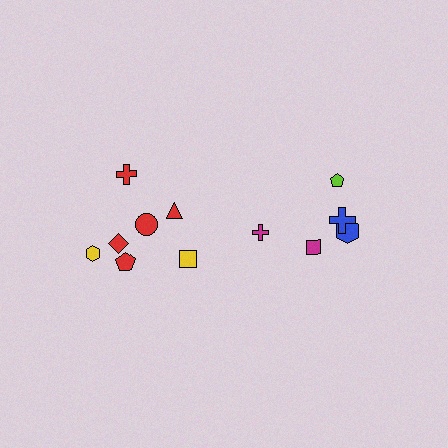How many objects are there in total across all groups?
There are 12 objects.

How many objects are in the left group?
There are 7 objects.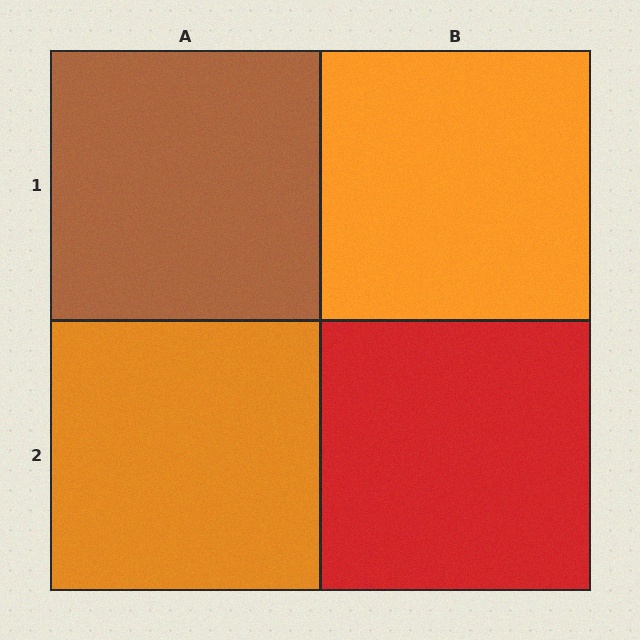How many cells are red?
1 cell is red.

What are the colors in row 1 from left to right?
Brown, orange.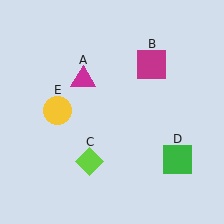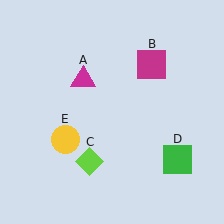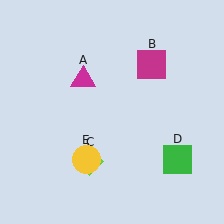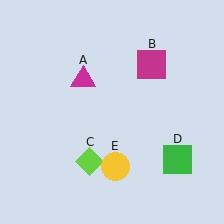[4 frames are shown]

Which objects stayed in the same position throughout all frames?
Magenta triangle (object A) and magenta square (object B) and lime diamond (object C) and green square (object D) remained stationary.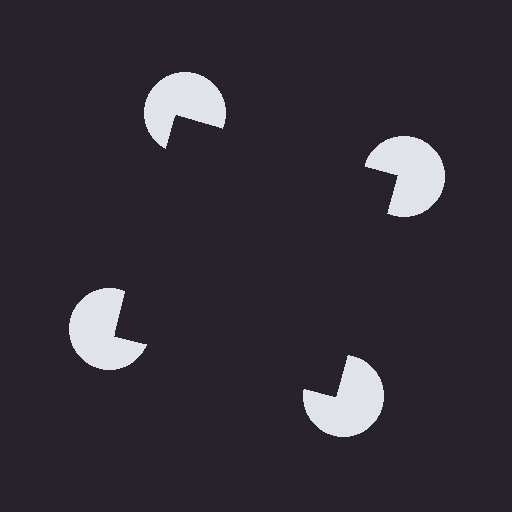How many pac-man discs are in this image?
There are 4 — one at each vertex of the illusory square.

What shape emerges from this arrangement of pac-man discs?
An illusory square — its edges are inferred from the aligned wedge cuts in the pac-man discs, not physically drawn.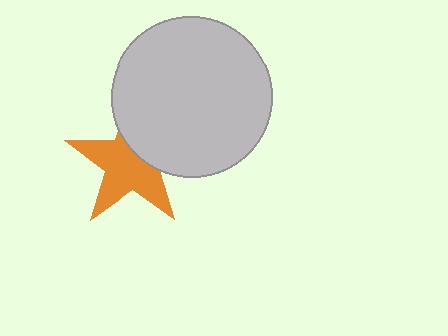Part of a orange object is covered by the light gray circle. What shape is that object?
It is a star.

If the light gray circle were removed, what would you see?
You would see the complete orange star.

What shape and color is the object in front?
The object in front is a light gray circle.